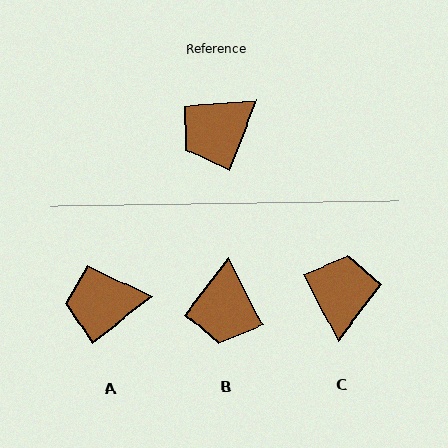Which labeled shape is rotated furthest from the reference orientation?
C, about 132 degrees away.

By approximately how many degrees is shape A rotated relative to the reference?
Approximately 30 degrees clockwise.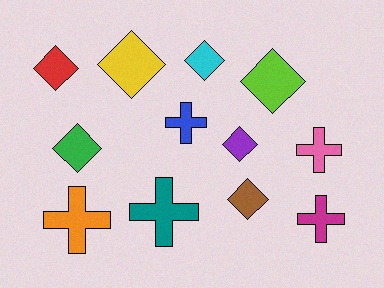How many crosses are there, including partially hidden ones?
There are 5 crosses.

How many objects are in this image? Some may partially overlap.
There are 12 objects.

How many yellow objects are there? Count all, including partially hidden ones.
There is 1 yellow object.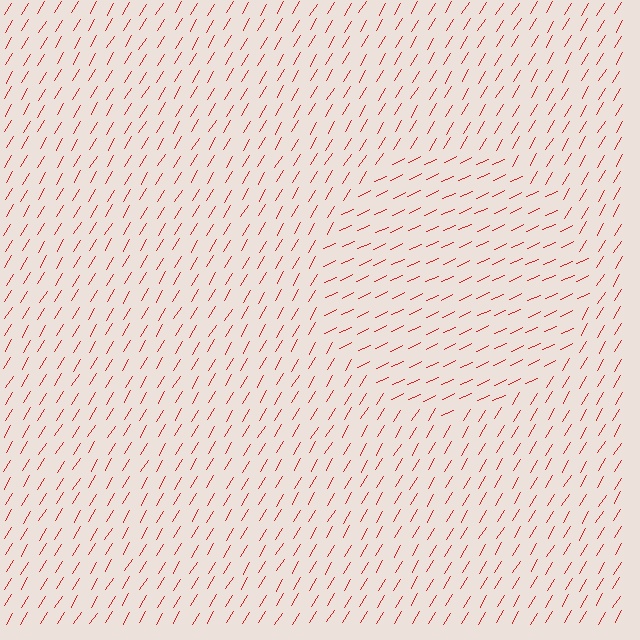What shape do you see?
I see a circle.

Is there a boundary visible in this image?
Yes, there is a texture boundary formed by a change in line orientation.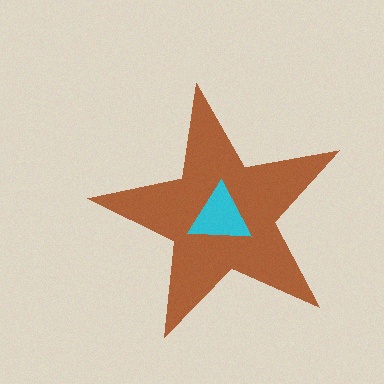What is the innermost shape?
The cyan triangle.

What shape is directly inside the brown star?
The cyan triangle.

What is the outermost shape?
The brown star.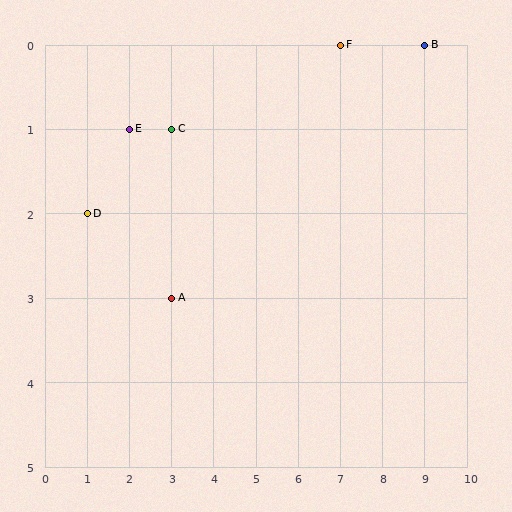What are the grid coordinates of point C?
Point C is at grid coordinates (3, 1).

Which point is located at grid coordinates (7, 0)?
Point F is at (7, 0).